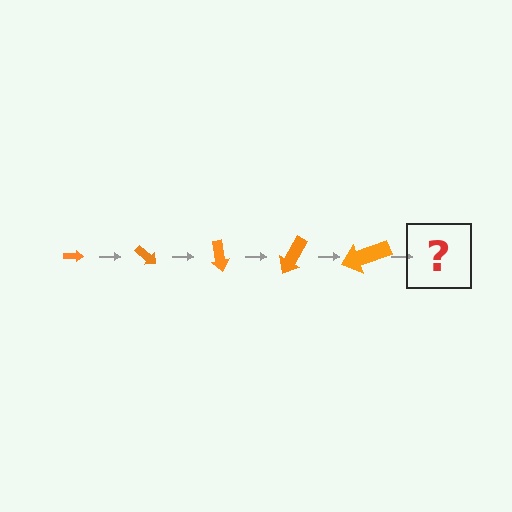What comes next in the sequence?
The next element should be an arrow, larger than the previous one and rotated 200 degrees from the start.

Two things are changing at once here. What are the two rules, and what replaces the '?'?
The two rules are that the arrow grows larger each step and it rotates 40 degrees each step. The '?' should be an arrow, larger than the previous one and rotated 200 degrees from the start.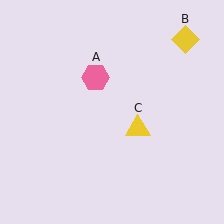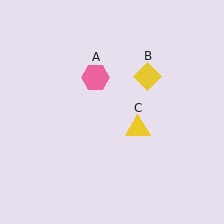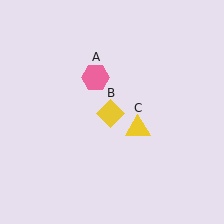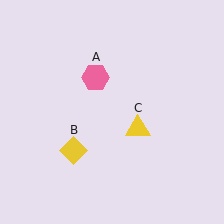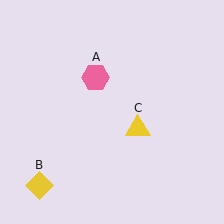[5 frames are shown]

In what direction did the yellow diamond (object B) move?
The yellow diamond (object B) moved down and to the left.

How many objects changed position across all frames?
1 object changed position: yellow diamond (object B).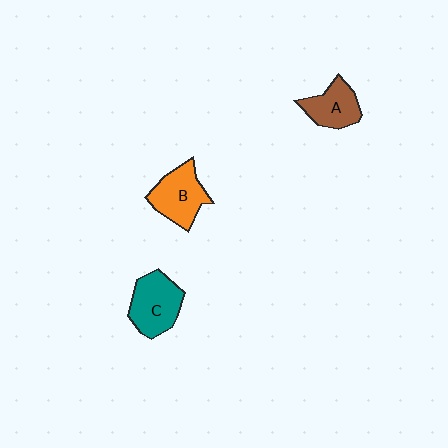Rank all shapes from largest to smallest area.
From largest to smallest: C (teal), B (orange), A (brown).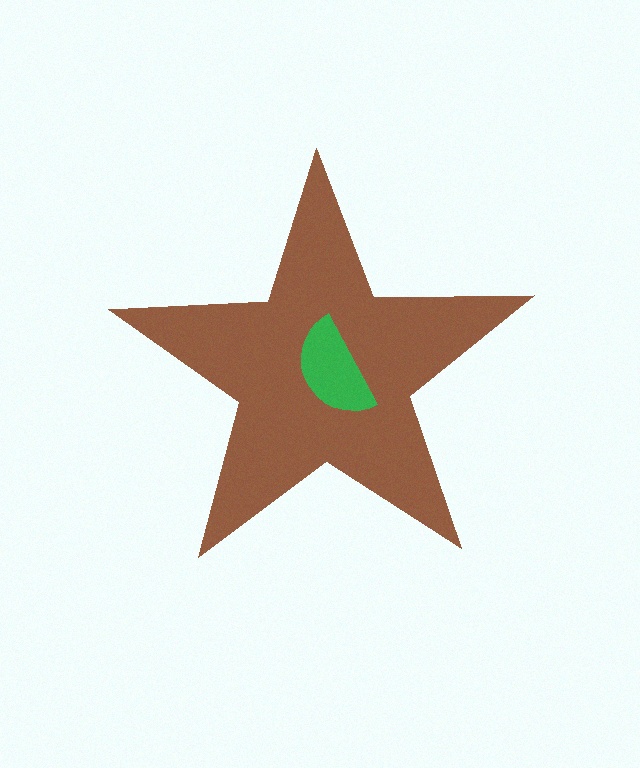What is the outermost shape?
The brown star.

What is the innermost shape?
The green semicircle.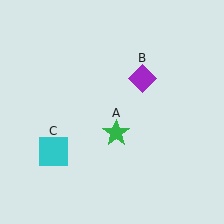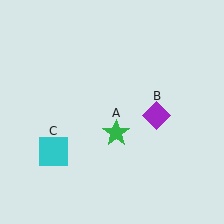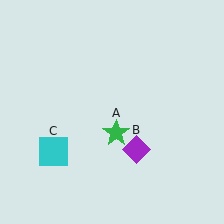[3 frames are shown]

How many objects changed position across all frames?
1 object changed position: purple diamond (object B).